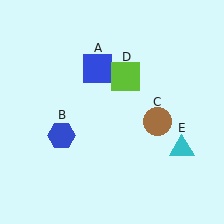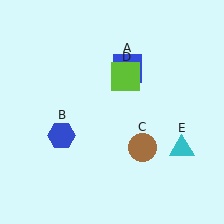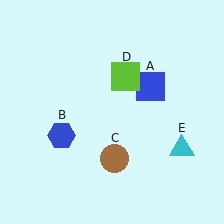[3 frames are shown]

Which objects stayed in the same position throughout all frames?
Blue hexagon (object B) and lime square (object D) and cyan triangle (object E) remained stationary.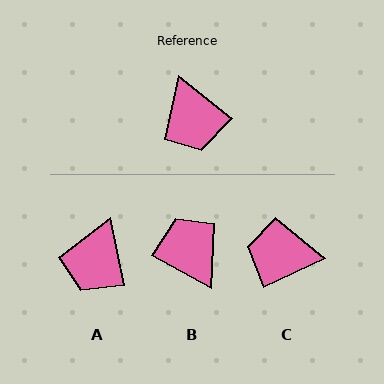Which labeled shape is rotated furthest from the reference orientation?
B, about 170 degrees away.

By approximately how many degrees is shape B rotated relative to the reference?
Approximately 170 degrees clockwise.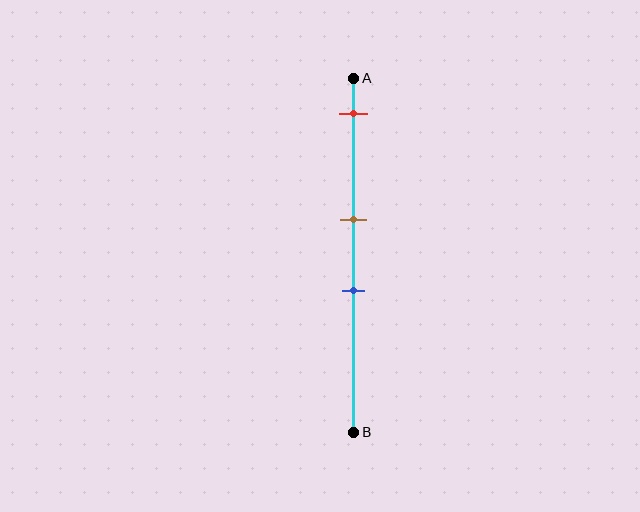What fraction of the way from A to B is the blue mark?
The blue mark is approximately 60% (0.6) of the way from A to B.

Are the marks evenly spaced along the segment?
No, the marks are not evenly spaced.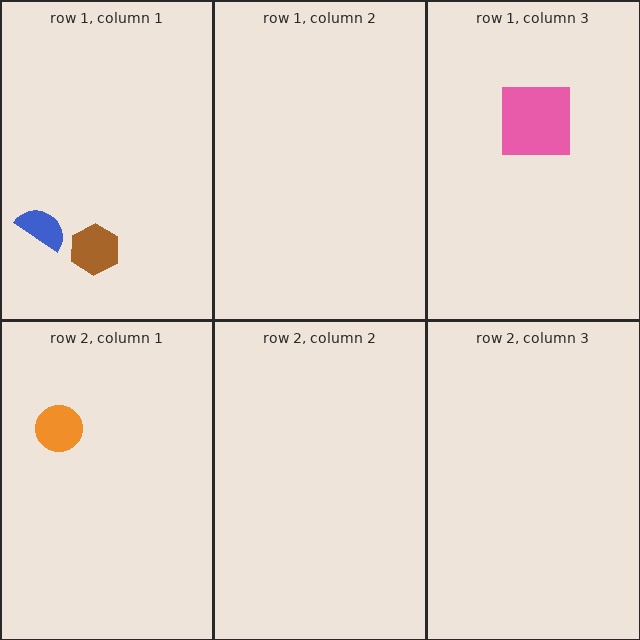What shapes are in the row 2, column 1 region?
The orange circle.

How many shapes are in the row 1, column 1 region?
2.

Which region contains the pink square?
The row 1, column 3 region.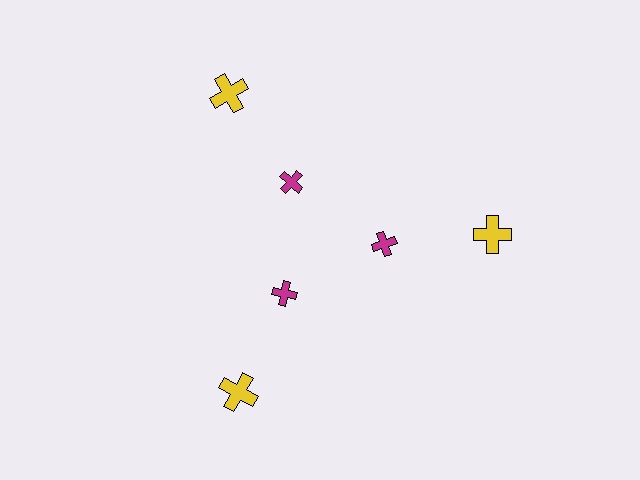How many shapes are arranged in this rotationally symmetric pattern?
There are 6 shapes, arranged in 3 groups of 2.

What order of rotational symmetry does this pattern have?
This pattern has 3-fold rotational symmetry.